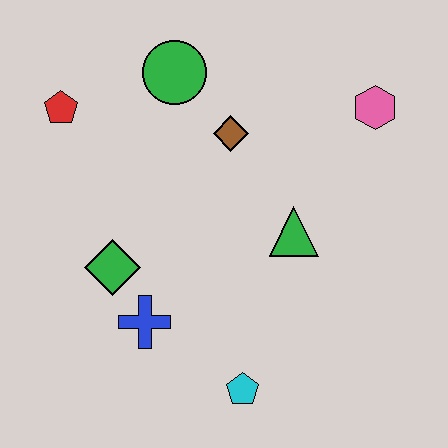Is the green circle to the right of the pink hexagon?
No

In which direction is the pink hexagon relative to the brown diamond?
The pink hexagon is to the right of the brown diamond.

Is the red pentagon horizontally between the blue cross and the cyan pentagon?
No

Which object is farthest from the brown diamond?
The cyan pentagon is farthest from the brown diamond.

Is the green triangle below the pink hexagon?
Yes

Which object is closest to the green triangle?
The brown diamond is closest to the green triangle.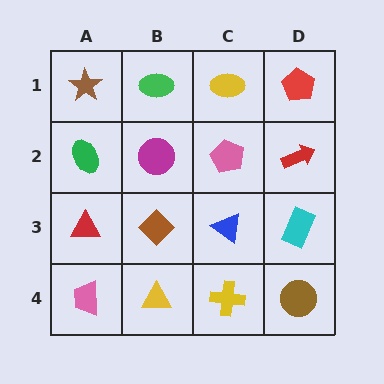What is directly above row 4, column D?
A cyan rectangle.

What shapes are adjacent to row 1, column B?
A magenta circle (row 2, column B), a brown star (row 1, column A), a yellow ellipse (row 1, column C).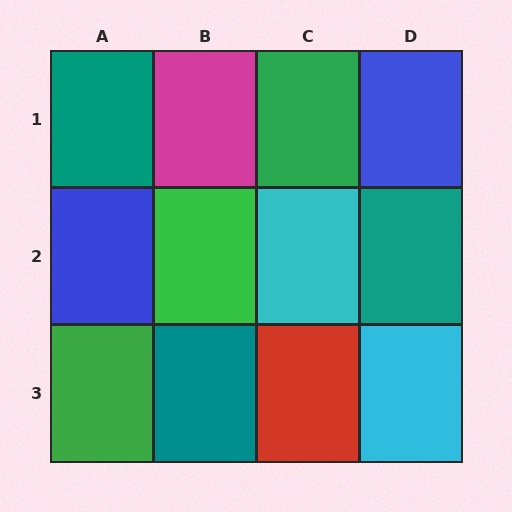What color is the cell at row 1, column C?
Green.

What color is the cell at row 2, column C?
Cyan.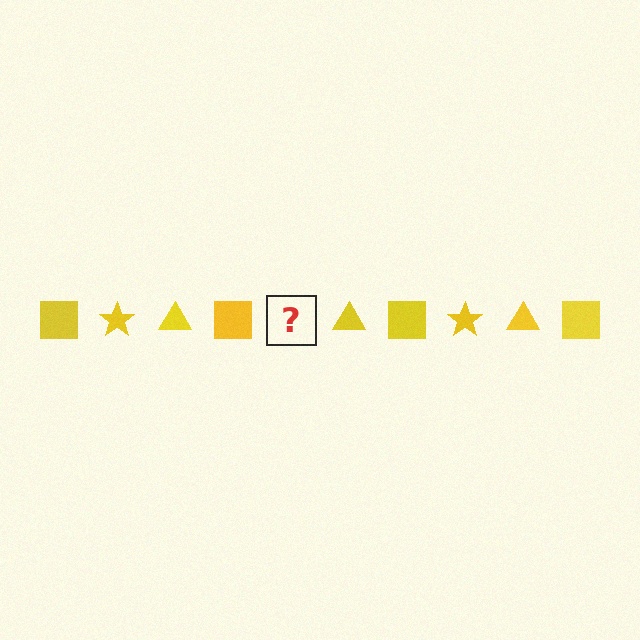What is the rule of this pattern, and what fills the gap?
The rule is that the pattern cycles through square, star, triangle shapes in yellow. The gap should be filled with a yellow star.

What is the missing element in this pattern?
The missing element is a yellow star.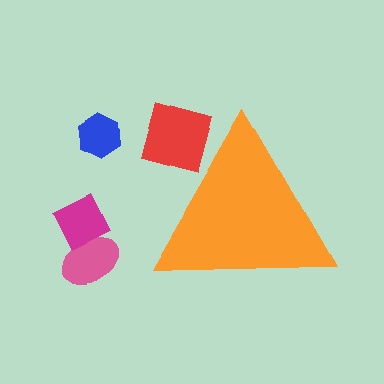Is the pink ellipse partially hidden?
No, the pink ellipse is fully visible.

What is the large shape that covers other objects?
An orange triangle.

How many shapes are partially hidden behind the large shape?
1 shape is partially hidden.